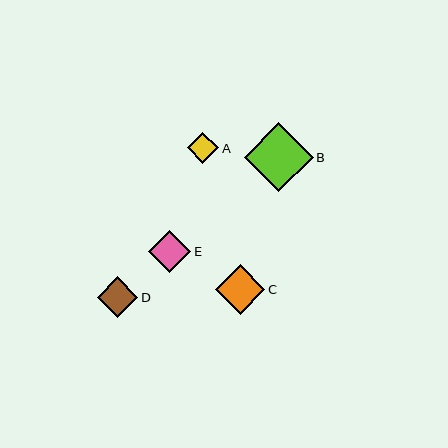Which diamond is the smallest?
Diamond A is the smallest with a size of approximately 31 pixels.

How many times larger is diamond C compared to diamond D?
Diamond C is approximately 1.2 times the size of diamond D.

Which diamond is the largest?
Diamond B is the largest with a size of approximately 69 pixels.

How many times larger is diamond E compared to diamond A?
Diamond E is approximately 1.3 times the size of diamond A.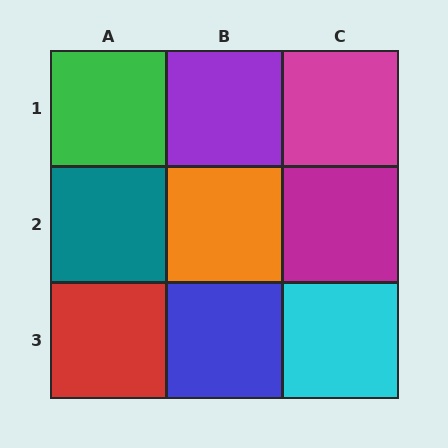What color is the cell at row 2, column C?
Magenta.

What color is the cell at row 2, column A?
Teal.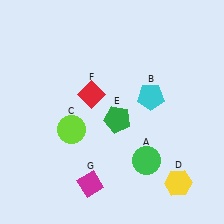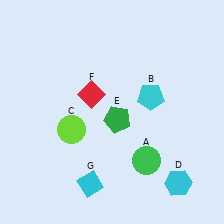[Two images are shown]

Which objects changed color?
D changed from yellow to cyan. G changed from magenta to cyan.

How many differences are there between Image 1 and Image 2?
There are 2 differences between the two images.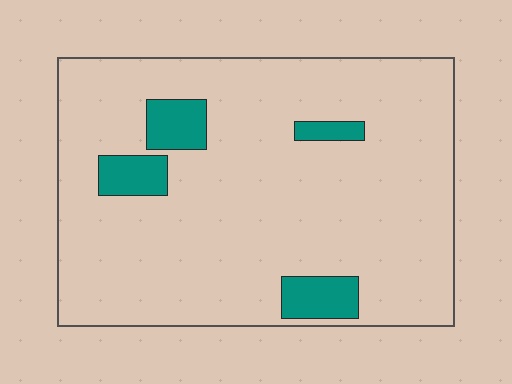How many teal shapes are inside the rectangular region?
4.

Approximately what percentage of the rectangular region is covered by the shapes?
Approximately 10%.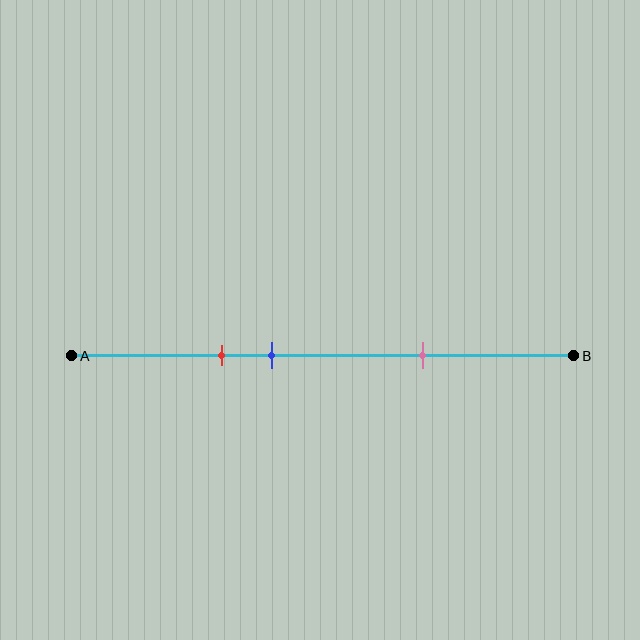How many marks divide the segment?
There are 3 marks dividing the segment.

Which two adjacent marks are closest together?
The red and blue marks are the closest adjacent pair.